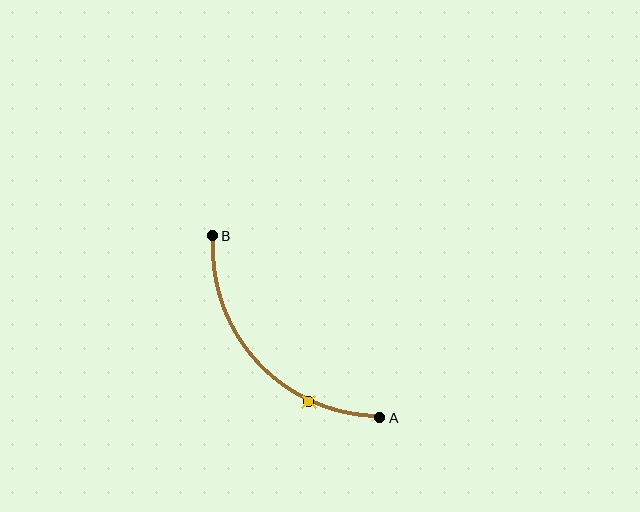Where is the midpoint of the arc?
The arc midpoint is the point on the curve farthest from the straight line joining A and B. It sits below and to the left of that line.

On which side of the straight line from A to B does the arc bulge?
The arc bulges below and to the left of the straight line connecting A and B.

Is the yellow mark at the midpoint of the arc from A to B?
No. The yellow mark lies on the arc but is closer to endpoint A. The arc midpoint would be at the point on the curve equidistant along the arc from both A and B.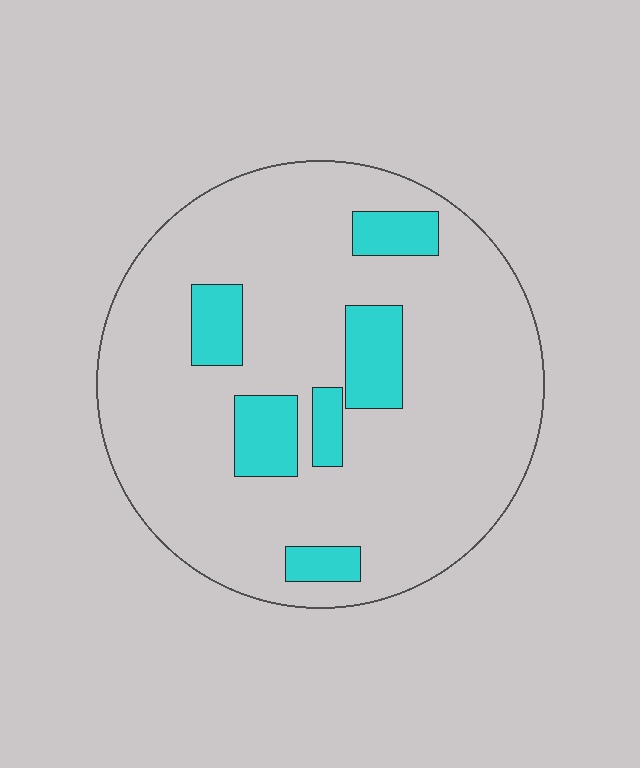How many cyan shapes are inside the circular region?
6.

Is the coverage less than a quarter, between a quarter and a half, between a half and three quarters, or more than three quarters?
Less than a quarter.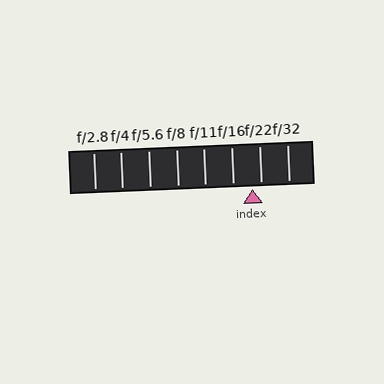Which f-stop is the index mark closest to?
The index mark is closest to f/22.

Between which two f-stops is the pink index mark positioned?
The index mark is between f/16 and f/22.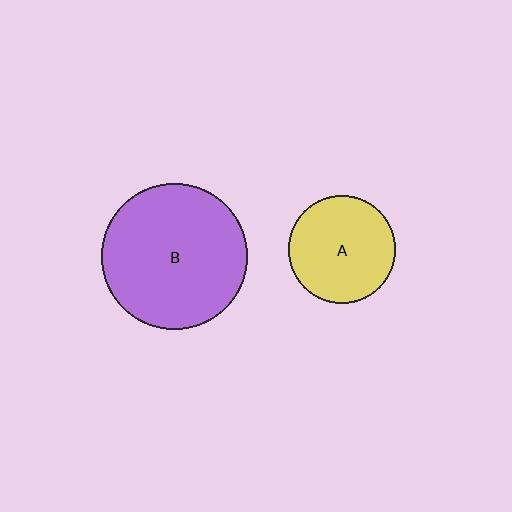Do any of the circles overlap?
No, none of the circles overlap.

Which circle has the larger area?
Circle B (purple).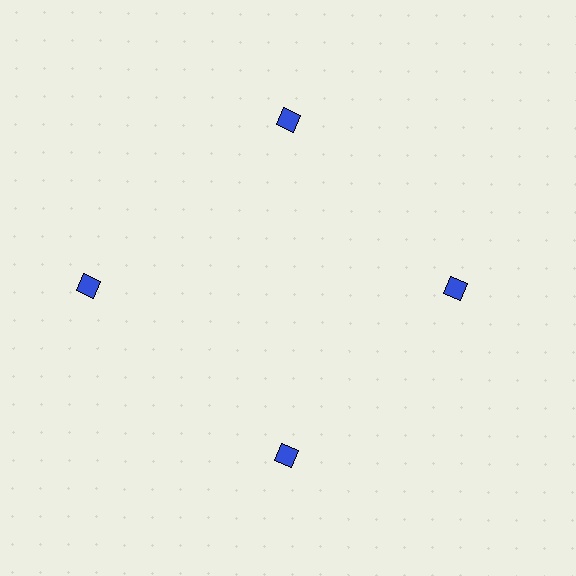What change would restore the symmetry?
The symmetry would be restored by moving it inward, back onto the ring so that all 4 squares sit at equal angles and equal distance from the center.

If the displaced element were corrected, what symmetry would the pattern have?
It would have 4-fold rotational symmetry — the pattern would map onto itself every 90 degrees.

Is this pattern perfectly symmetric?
No. The 4 blue squares are arranged in a ring, but one element near the 9 o'clock position is pushed outward from the center, breaking the 4-fold rotational symmetry.